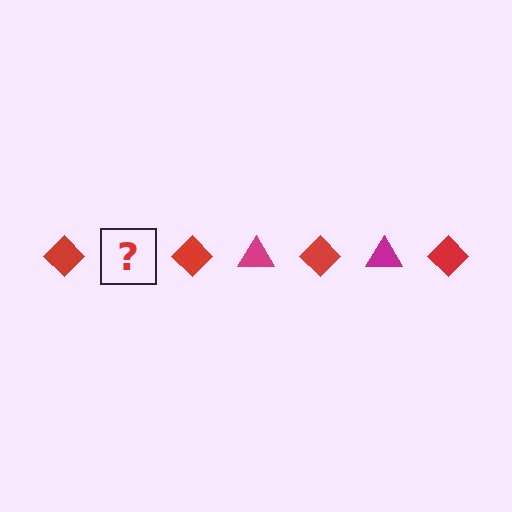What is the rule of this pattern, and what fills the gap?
The rule is that the pattern alternates between red diamond and magenta triangle. The gap should be filled with a magenta triangle.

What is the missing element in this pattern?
The missing element is a magenta triangle.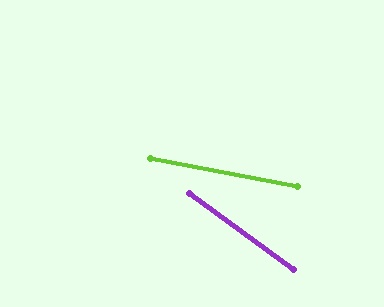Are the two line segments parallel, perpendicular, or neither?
Neither parallel nor perpendicular — they differ by about 25°.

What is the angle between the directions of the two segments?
Approximately 25 degrees.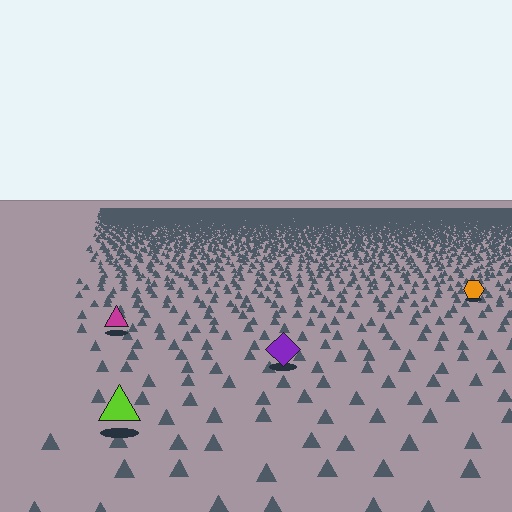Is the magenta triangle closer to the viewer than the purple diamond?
No. The purple diamond is closer — you can tell from the texture gradient: the ground texture is coarser near it.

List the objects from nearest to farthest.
From nearest to farthest: the lime triangle, the purple diamond, the magenta triangle, the orange hexagon.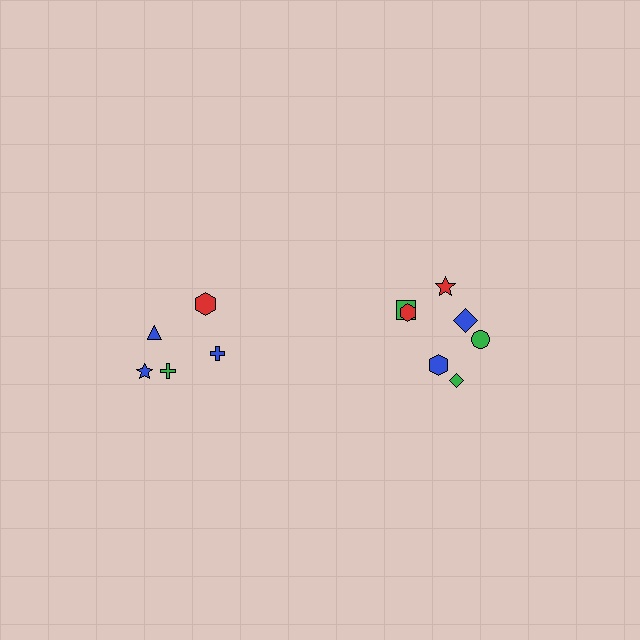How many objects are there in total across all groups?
There are 12 objects.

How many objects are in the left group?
There are 5 objects.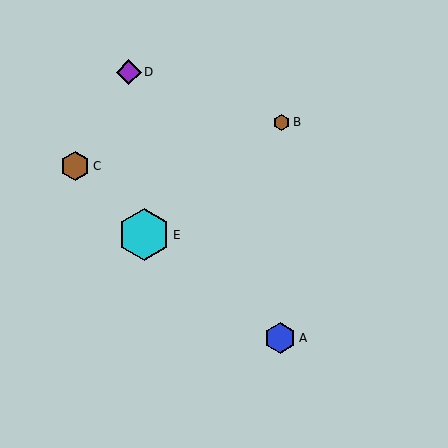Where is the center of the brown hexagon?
The center of the brown hexagon is at (282, 122).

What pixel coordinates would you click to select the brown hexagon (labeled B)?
Click at (282, 122) to select the brown hexagon B.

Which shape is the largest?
The cyan hexagon (labeled E) is the largest.